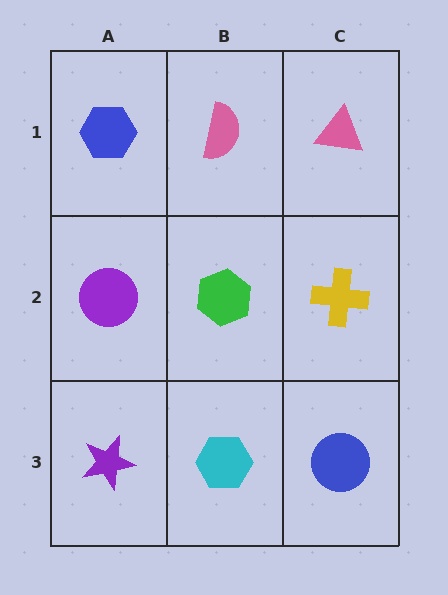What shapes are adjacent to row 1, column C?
A yellow cross (row 2, column C), a pink semicircle (row 1, column B).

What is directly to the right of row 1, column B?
A pink triangle.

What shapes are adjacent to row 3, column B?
A green hexagon (row 2, column B), a purple star (row 3, column A), a blue circle (row 3, column C).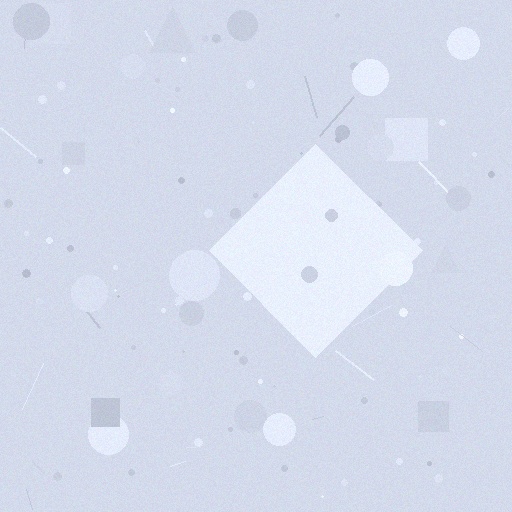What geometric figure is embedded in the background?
A diamond is embedded in the background.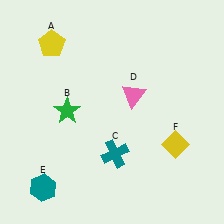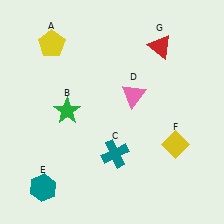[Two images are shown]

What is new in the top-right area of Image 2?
A red triangle (G) was added in the top-right area of Image 2.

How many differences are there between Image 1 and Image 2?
There is 1 difference between the two images.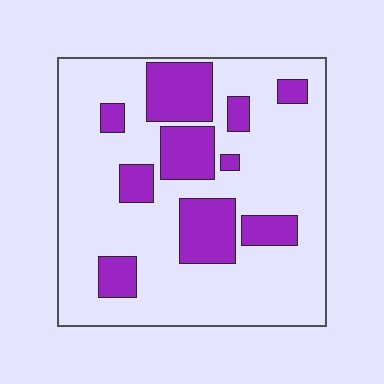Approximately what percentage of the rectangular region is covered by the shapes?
Approximately 25%.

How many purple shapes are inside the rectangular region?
10.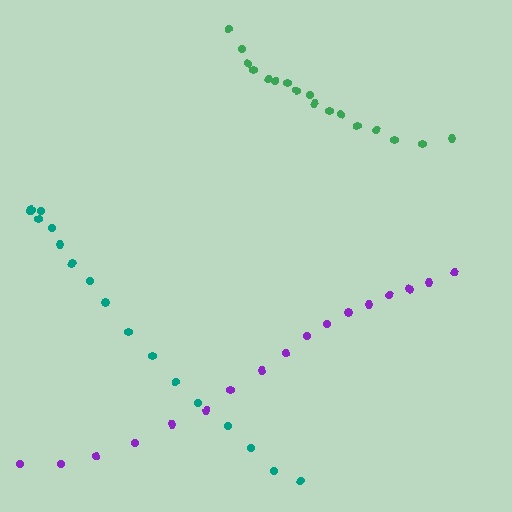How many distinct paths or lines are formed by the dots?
There are 3 distinct paths.